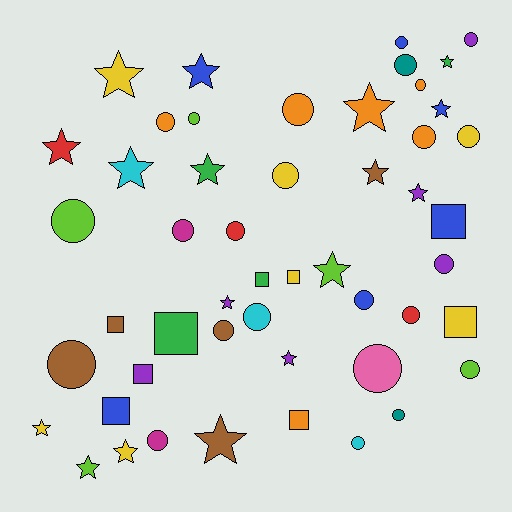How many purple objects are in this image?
There are 6 purple objects.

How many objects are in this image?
There are 50 objects.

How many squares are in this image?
There are 9 squares.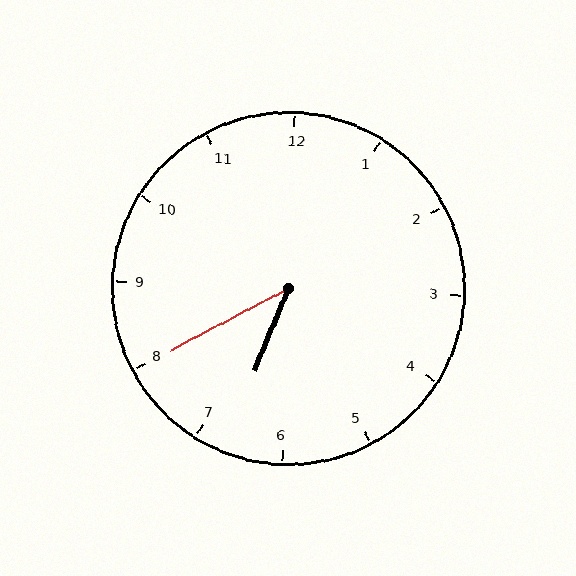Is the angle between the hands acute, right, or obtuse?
It is acute.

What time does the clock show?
6:40.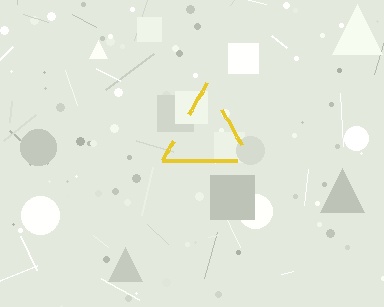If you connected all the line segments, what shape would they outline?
They would outline a triangle.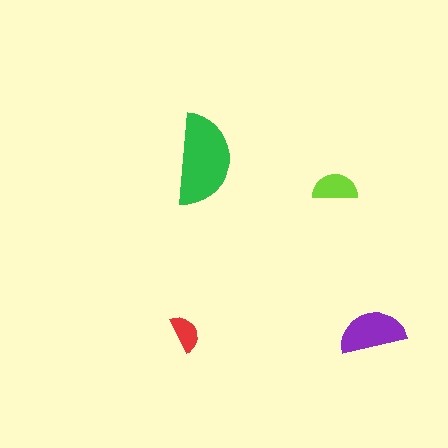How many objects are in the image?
There are 4 objects in the image.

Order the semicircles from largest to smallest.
the green one, the purple one, the lime one, the red one.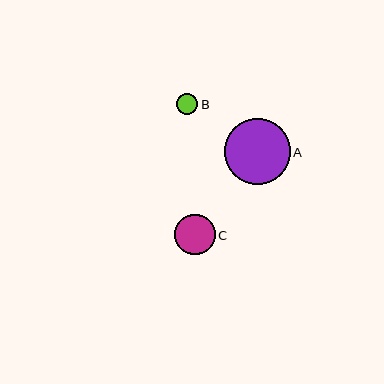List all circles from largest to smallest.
From largest to smallest: A, C, B.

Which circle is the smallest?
Circle B is the smallest with a size of approximately 21 pixels.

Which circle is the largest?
Circle A is the largest with a size of approximately 66 pixels.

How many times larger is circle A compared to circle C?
Circle A is approximately 1.6 times the size of circle C.